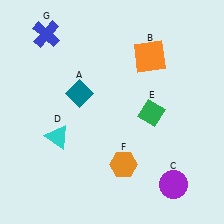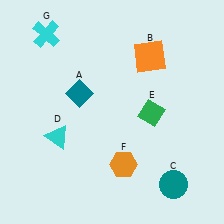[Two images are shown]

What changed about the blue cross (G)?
In Image 1, G is blue. In Image 2, it changed to cyan.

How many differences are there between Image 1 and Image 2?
There are 2 differences between the two images.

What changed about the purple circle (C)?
In Image 1, C is purple. In Image 2, it changed to teal.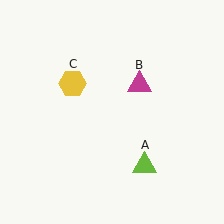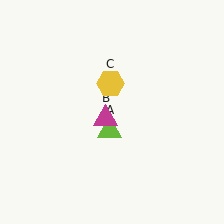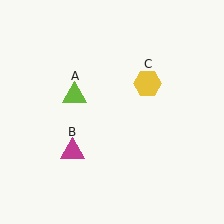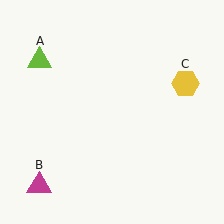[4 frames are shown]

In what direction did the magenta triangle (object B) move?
The magenta triangle (object B) moved down and to the left.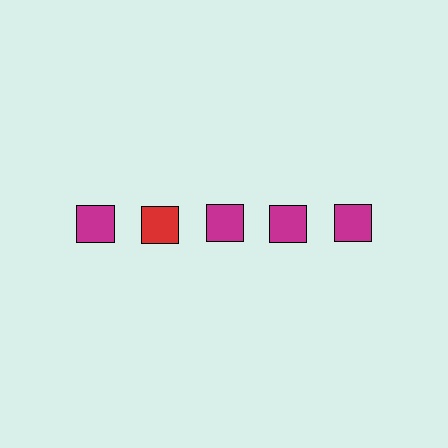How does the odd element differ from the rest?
It has a different color: red instead of magenta.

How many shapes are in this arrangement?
There are 5 shapes arranged in a grid pattern.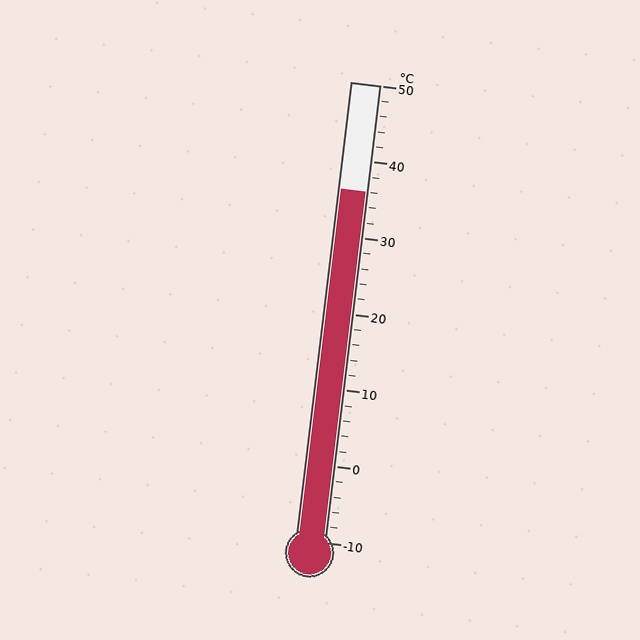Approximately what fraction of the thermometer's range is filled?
The thermometer is filled to approximately 75% of its range.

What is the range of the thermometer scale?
The thermometer scale ranges from -10°C to 50°C.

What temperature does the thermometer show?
The thermometer shows approximately 36°C.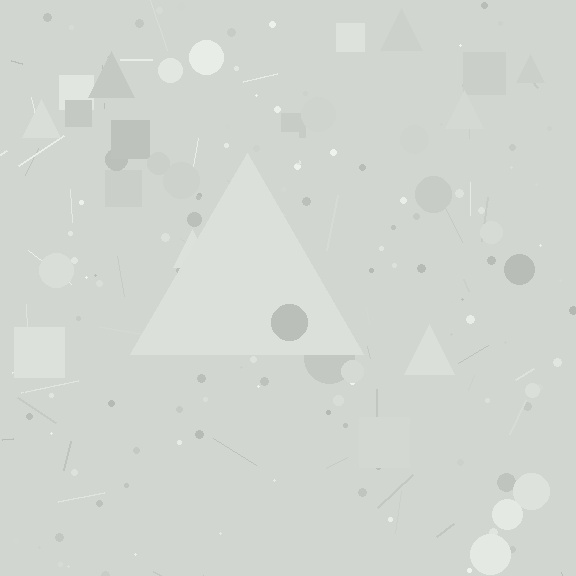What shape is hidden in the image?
A triangle is hidden in the image.